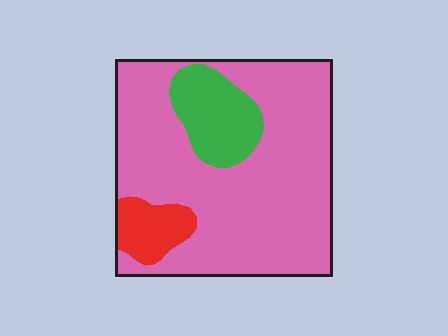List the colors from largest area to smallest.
From largest to smallest: pink, green, red.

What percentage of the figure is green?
Green covers about 15% of the figure.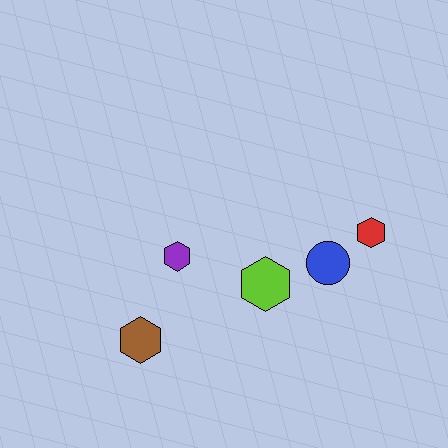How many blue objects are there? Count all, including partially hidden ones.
There is 1 blue object.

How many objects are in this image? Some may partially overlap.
There are 5 objects.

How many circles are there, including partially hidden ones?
There is 1 circle.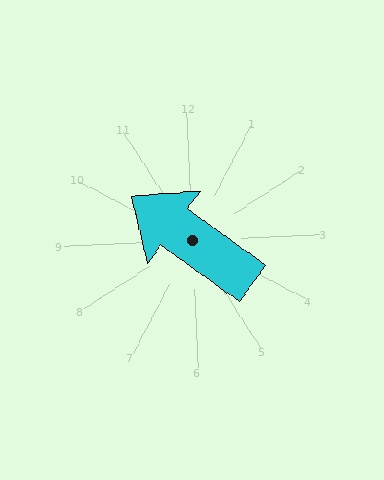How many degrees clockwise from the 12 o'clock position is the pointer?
Approximately 308 degrees.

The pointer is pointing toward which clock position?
Roughly 10 o'clock.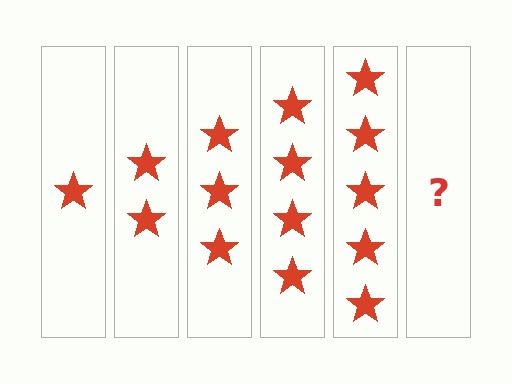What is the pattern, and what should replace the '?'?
The pattern is that each step adds one more star. The '?' should be 6 stars.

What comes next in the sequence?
The next element should be 6 stars.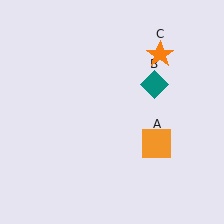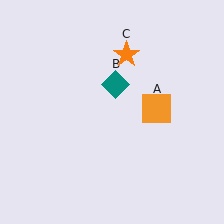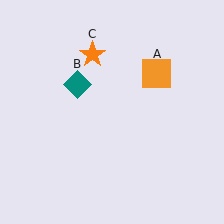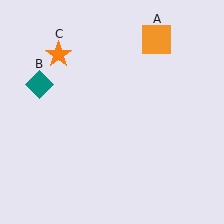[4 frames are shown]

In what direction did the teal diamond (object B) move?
The teal diamond (object B) moved left.